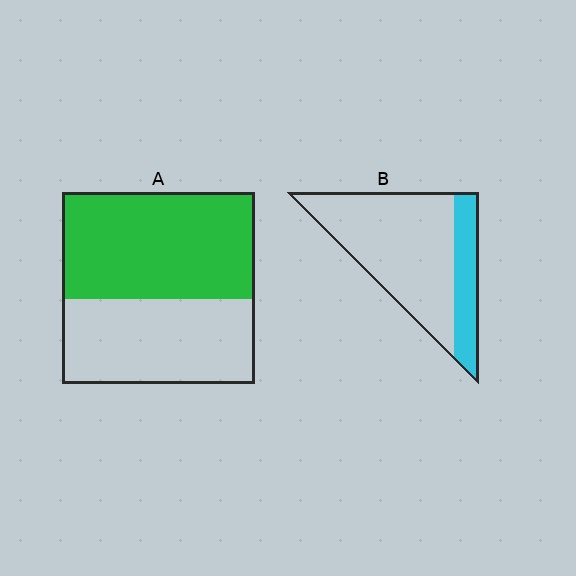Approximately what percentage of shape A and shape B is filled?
A is approximately 55% and B is approximately 25%.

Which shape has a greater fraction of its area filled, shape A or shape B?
Shape A.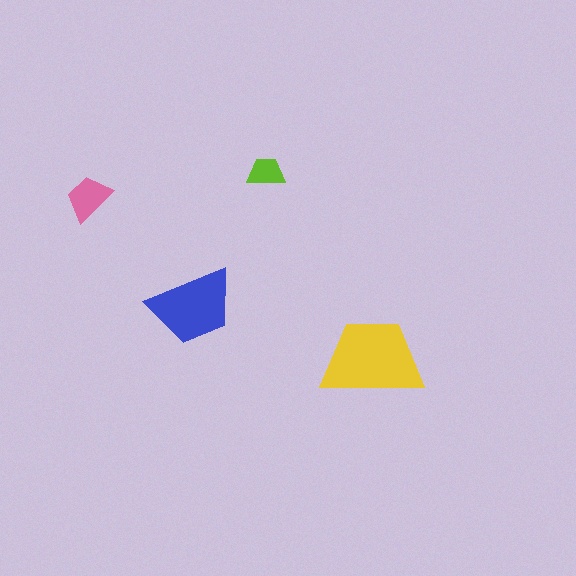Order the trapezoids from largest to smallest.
the yellow one, the blue one, the pink one, the lime one.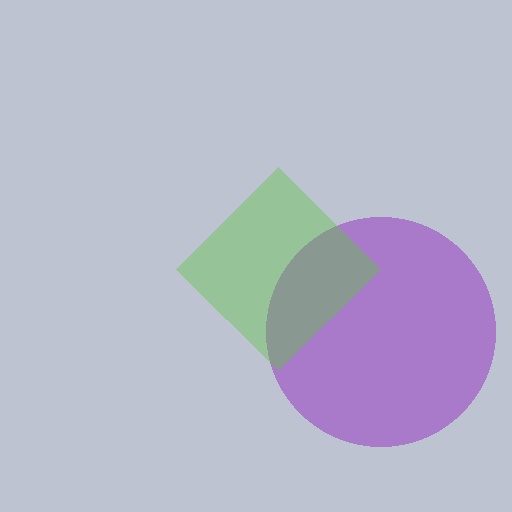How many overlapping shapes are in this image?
There are 2 overlapping shapes in the image.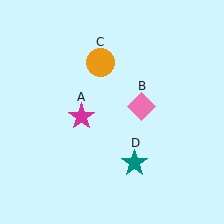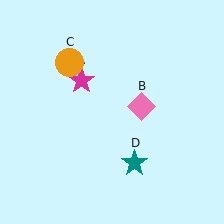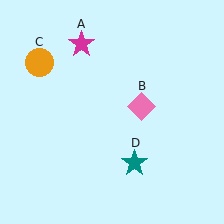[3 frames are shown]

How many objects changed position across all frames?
2 objects changed position: magenta star (object A), orange circle (object C).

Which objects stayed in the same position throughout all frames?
Pink diamond (object B) and teal star (object D) remained stationary.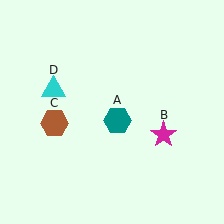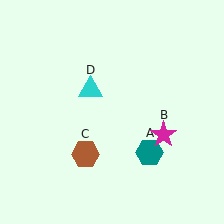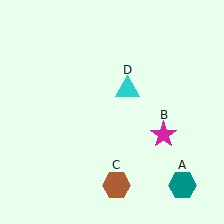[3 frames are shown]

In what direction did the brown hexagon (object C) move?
The brown hexagon (object C) moved down and to the right.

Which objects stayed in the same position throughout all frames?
Magenta star (object B) remained stationary.